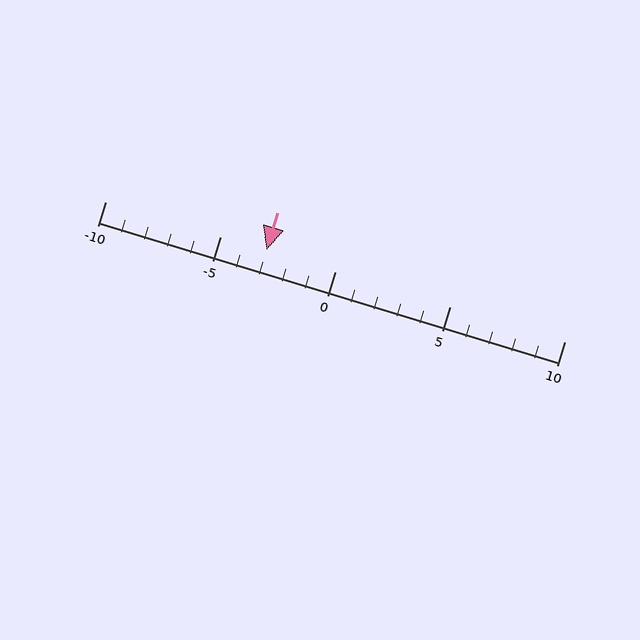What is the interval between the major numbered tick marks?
The major tick marks are spaced 5 units apart.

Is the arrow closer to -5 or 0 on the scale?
The arrow is closer to -5.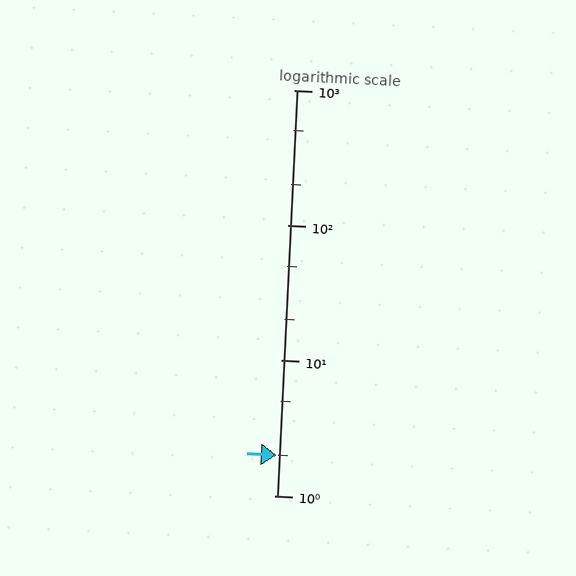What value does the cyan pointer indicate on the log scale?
The pointer indicates approximately 2.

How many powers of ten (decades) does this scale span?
The scale spans 3 decades, from 1 to 1000.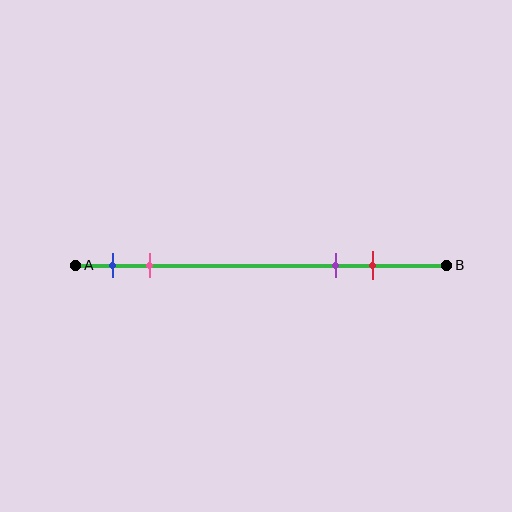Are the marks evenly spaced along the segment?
No, the marks are not evenly spaced.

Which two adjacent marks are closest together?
The blue and pink marks are the closest adjacent pair.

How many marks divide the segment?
There are 4 marks dividing the segment.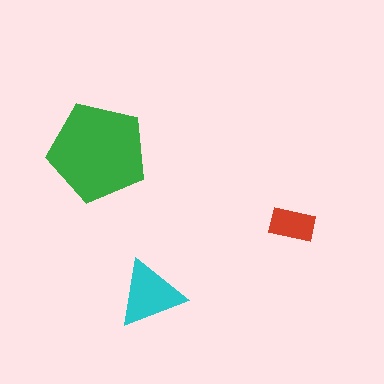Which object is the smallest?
The red rectangle.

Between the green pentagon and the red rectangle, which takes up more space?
The green pentagon.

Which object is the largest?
The green pentagon.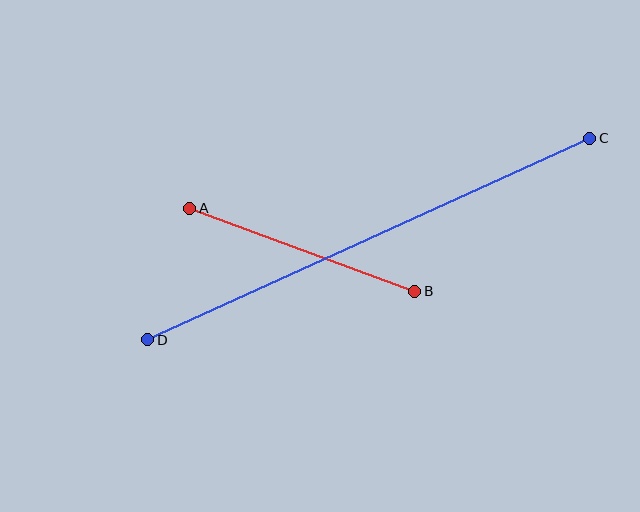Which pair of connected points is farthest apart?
Points C and D are farthest apart.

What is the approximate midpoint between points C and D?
The midpoint is at approximately (369, 239) pixels.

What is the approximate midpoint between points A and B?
The midpoint is at approximately (302, 250) pixels.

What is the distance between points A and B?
The distance is approximately 240 pixels.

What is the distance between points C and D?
The distance is approximately 486 pixels.